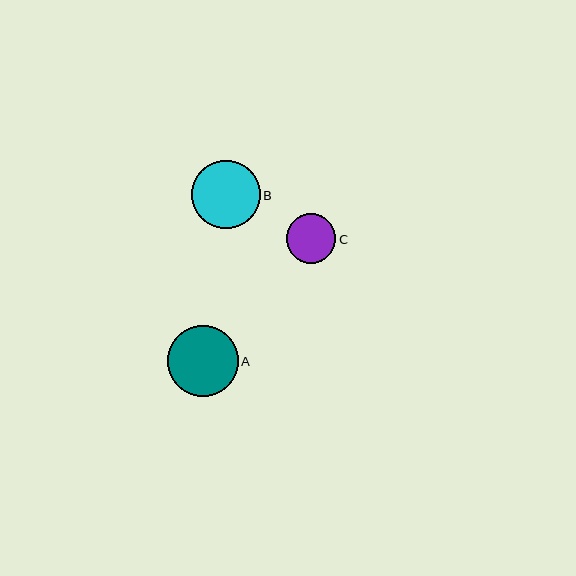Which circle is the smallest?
Circle C is the smallest with a size of approximately 49 pixels.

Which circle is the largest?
Circle A is the largest with a size of approximately 71 pixels.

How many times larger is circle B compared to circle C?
Circle B is approximately 1.4 times the size of circle C.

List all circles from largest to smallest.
From largest to smallest: A, B, C.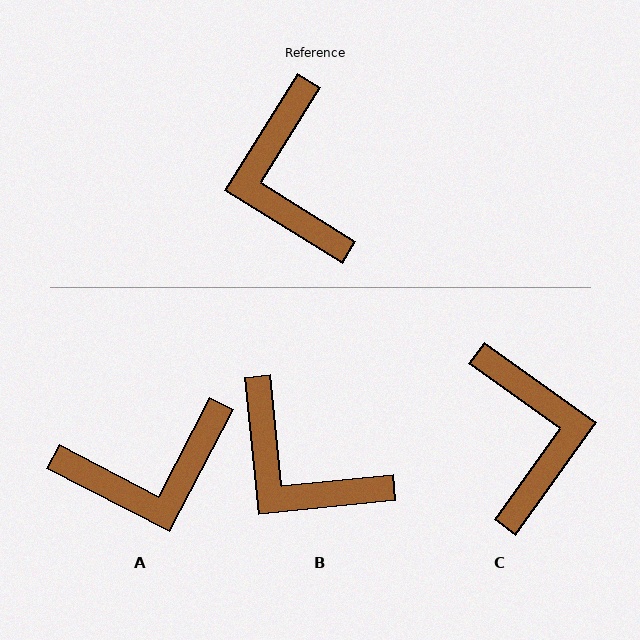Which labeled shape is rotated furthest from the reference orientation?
C, about 176 degrees away.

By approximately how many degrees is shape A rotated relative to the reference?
Approximately 94 degrees counter-clockwise.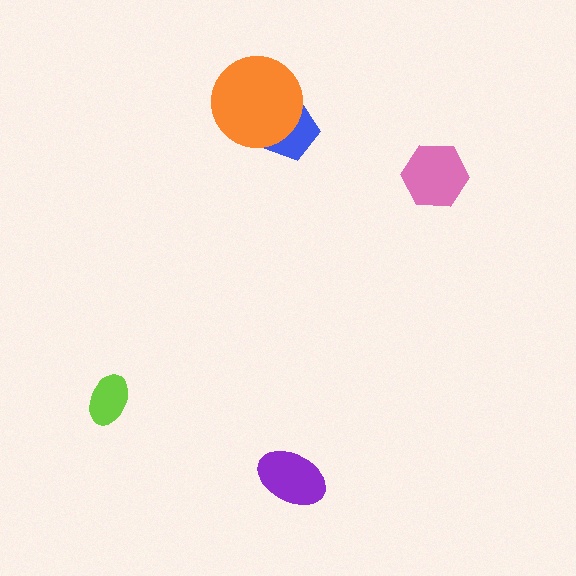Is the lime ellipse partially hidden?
No, no other shape covers it.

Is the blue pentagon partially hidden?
Yes, it is partially covered by another shape.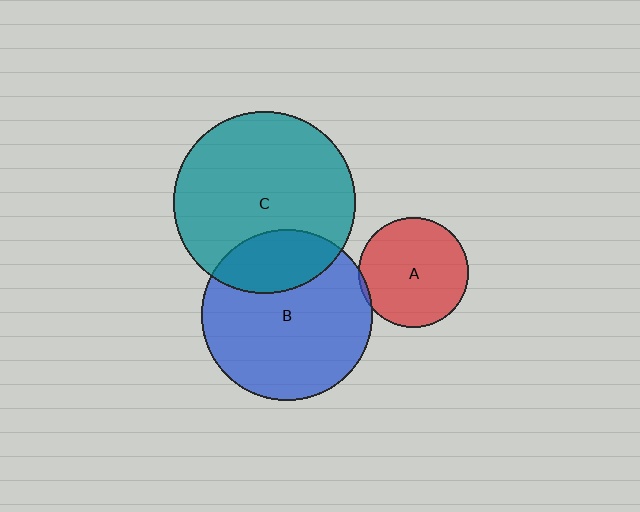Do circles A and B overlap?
Yes.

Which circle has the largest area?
Circle C (teal).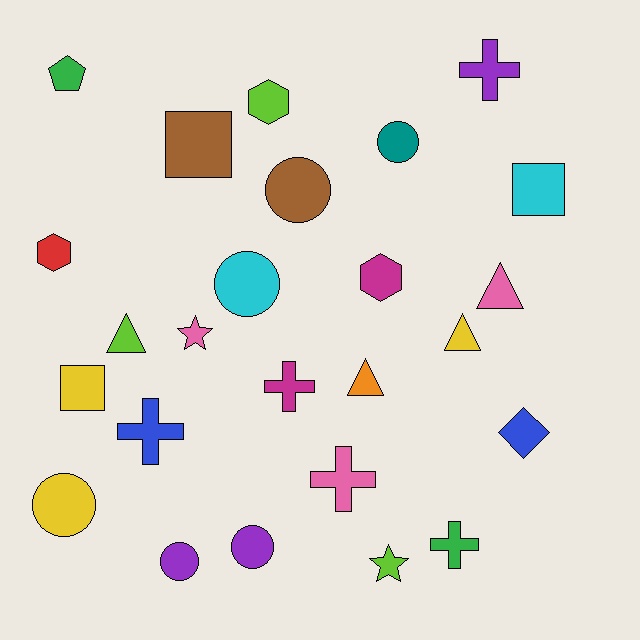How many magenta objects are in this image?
There are 2 magenta objects.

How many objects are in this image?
There are 25 objects.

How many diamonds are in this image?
There is 1 diamond.